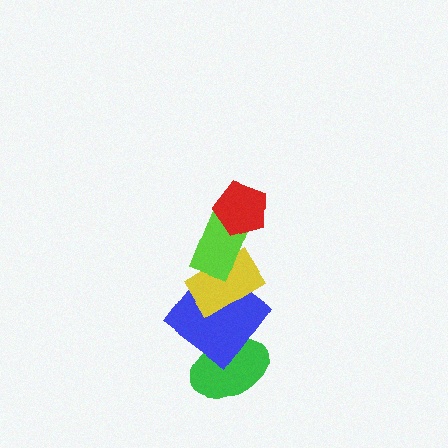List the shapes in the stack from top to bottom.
From top to bottom: the red pentagon, the lime rectangle, the yellow rectangle, the blue diamond, the green ellipse.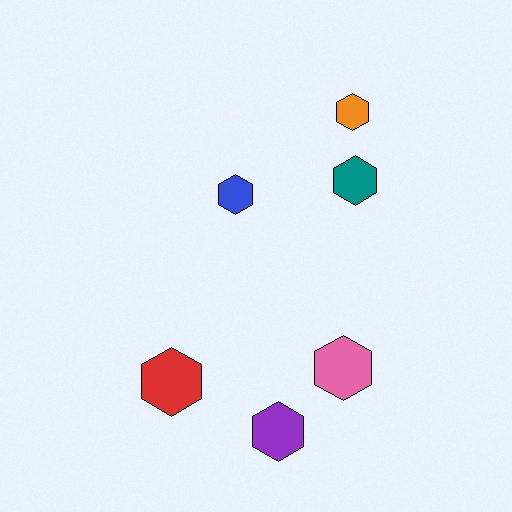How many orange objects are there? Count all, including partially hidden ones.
There is 1 orange object.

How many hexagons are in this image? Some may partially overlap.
There are 6 hexagons.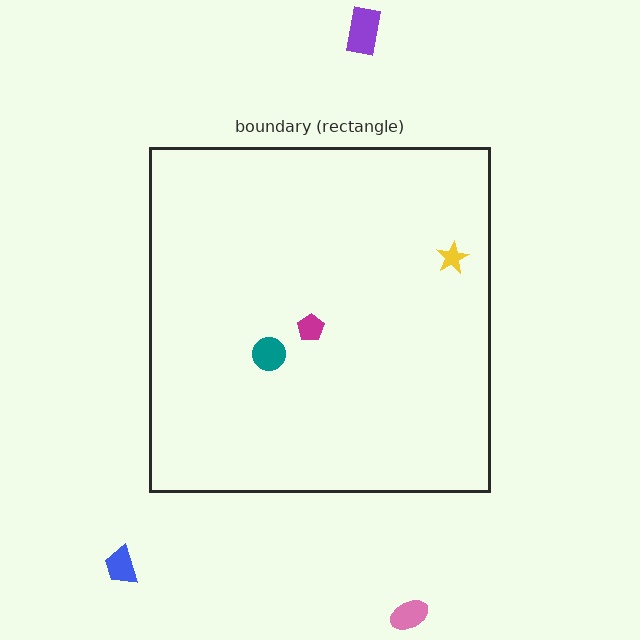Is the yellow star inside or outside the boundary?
Inside.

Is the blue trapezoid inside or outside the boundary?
Outside.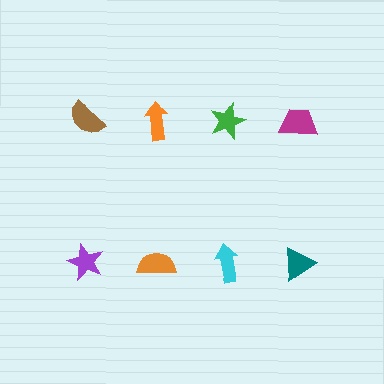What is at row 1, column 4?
A magenta trapezoid.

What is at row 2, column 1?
A purple star.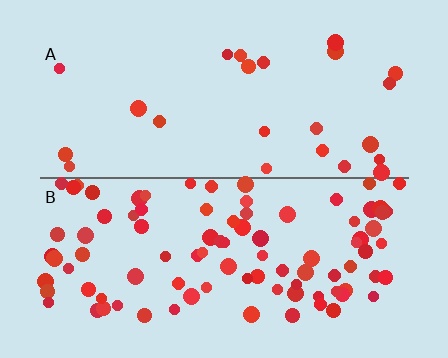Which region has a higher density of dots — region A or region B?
B (the bottom).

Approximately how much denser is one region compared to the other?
Approximately 3.9× — region B over region A.